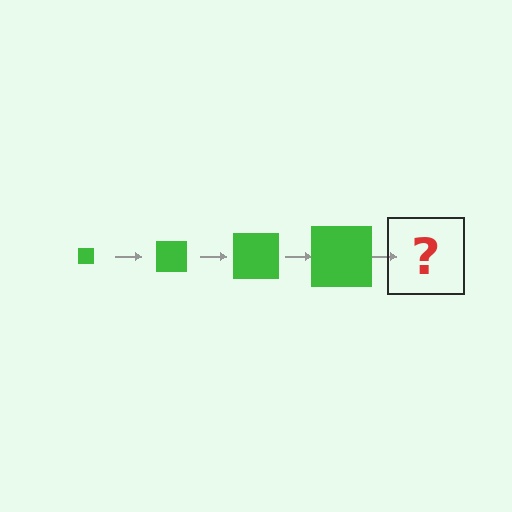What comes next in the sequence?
The next element should be a green square, larger than the previous one.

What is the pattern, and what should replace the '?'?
The pattern is that the square gets progressively larger each step. The '?' should be a green square, larger than the previous one.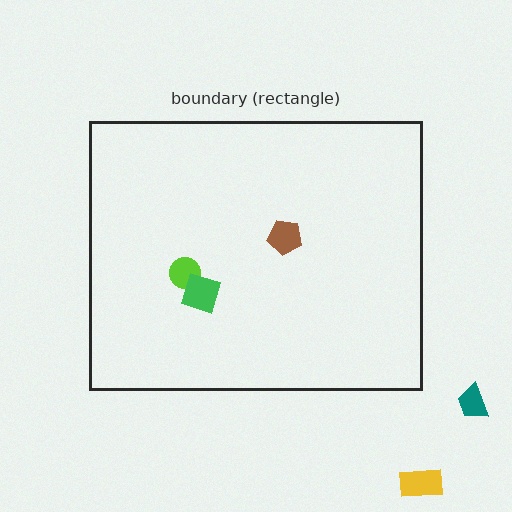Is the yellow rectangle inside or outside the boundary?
Outside.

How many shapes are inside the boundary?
3 inside, 2 outside.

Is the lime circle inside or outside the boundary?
Inside.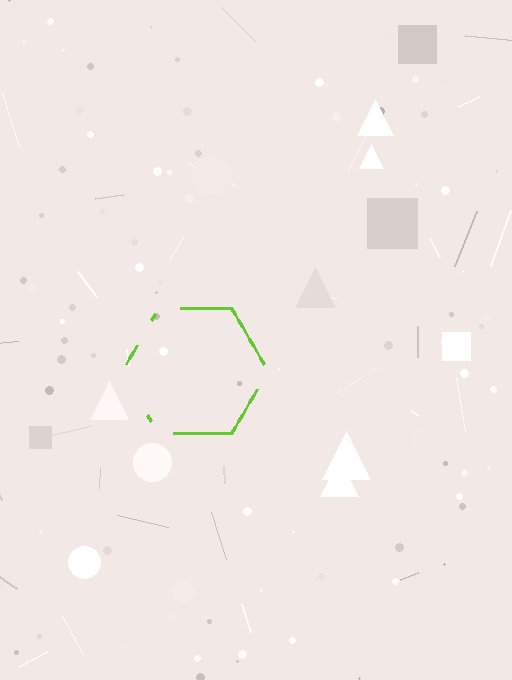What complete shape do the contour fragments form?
The contour fragments form a hexagon.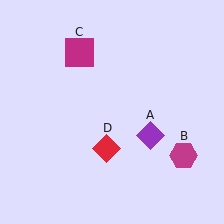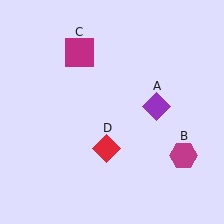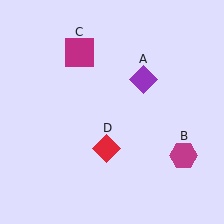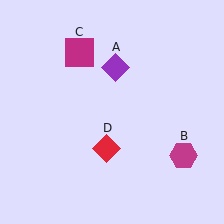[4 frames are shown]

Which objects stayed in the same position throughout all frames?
Magenta hexagon (object B) and magenta square (object C) and red diamond (object D) remained stationary.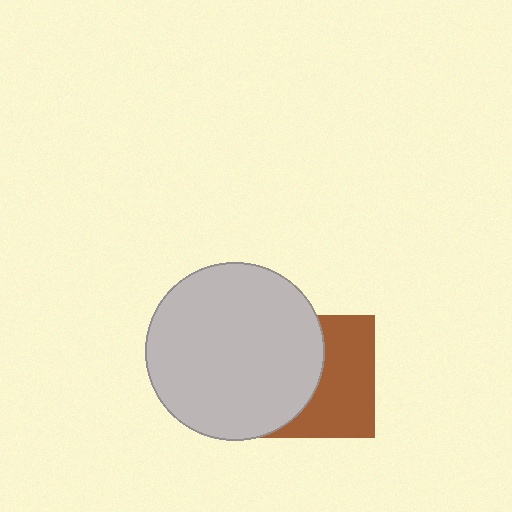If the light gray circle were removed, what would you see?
You would see the complete brown square.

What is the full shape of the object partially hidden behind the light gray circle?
The partially hidden object is a brown square.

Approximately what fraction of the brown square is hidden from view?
Roughly 49% of the brown square is hidden behind the light gray circle.